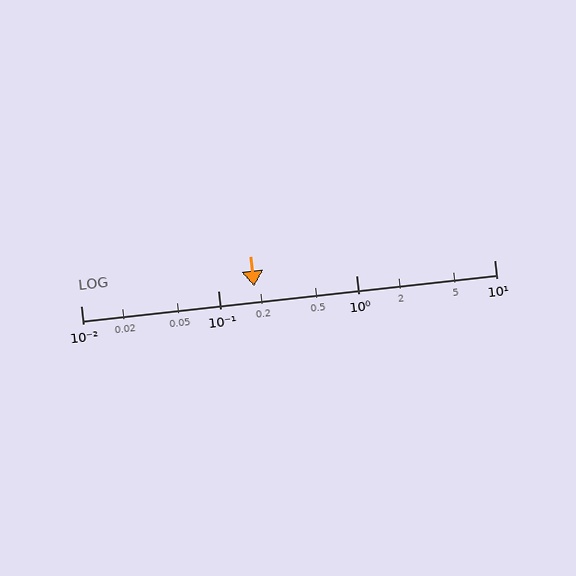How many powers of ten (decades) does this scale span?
The scale spans 3 decades, from 0.01 to 10.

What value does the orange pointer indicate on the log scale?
The pointer indicates approximately 0.18.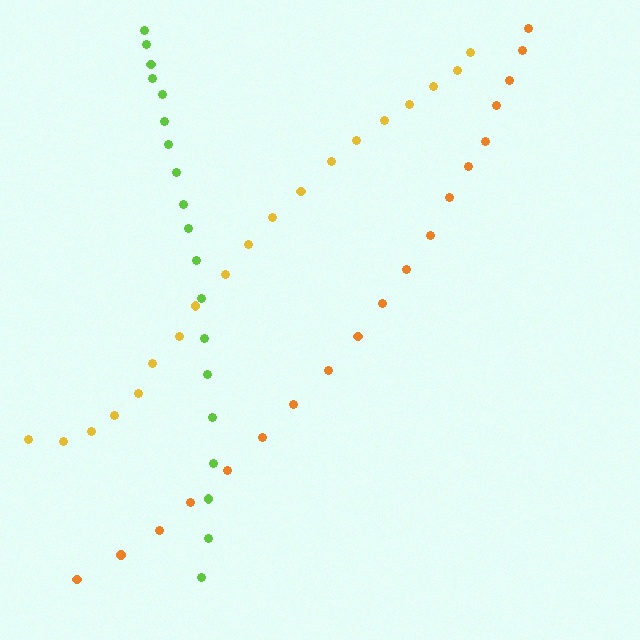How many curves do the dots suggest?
There are 3 distinct paths.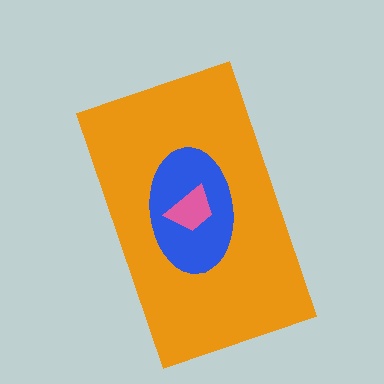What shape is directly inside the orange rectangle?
The blue ellipse.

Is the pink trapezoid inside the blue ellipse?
Yes.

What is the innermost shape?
The pink trapezoid.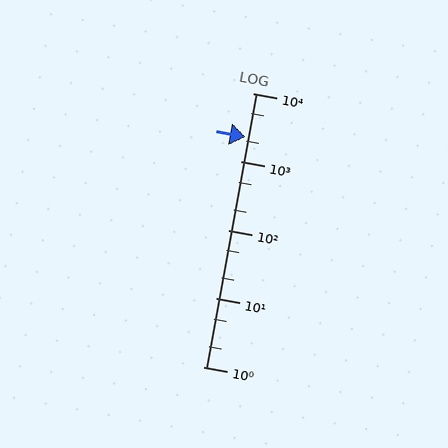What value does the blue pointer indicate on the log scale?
The pointer indicates approximately 2300.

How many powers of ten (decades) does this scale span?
The scale spans 4 decades, from 1 to 10000.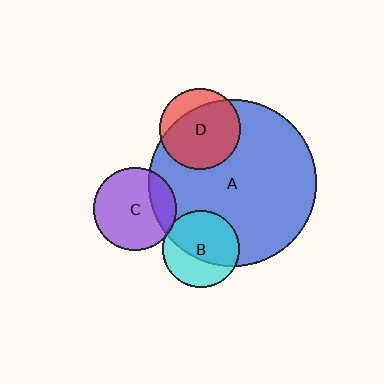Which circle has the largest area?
Circle A (blue).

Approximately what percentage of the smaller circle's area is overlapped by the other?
Approximately 20%.